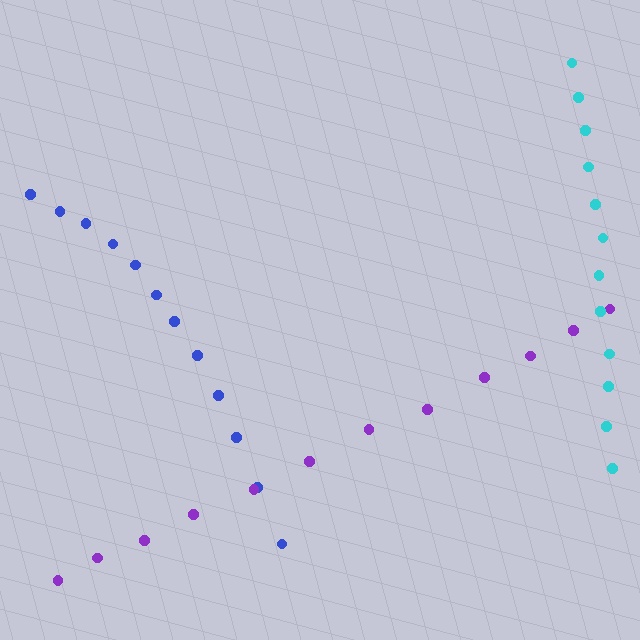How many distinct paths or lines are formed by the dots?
There are 3 distinct paths.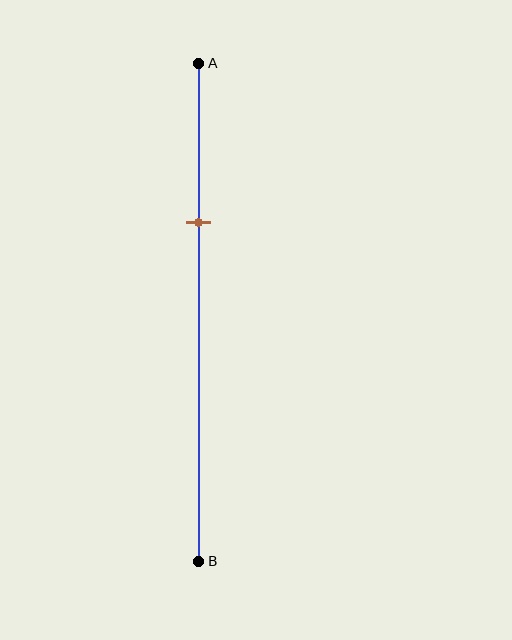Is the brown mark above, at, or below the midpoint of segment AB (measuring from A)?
The brown mark is above the midpoint of segment AB.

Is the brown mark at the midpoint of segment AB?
No, the mark is at about 30% from A, not at the 50% midpoint.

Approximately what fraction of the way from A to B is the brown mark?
The brown mark is approximately 30% of the way from A to B.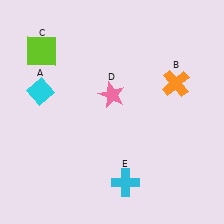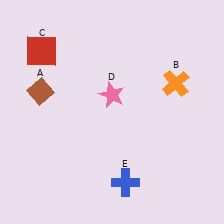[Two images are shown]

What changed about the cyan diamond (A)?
In Image 1, A is cyan. In Image 2, it changed to brown.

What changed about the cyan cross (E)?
In Image 1, E is cyan. In Image 2, it changed to blue.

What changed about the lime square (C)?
In Image 1, C is lime. In Image 2, it changed to red.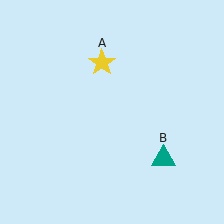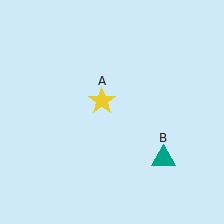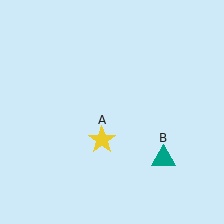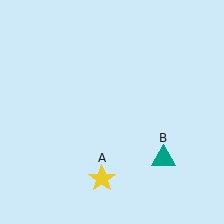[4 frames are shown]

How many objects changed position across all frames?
1 object changed position: yellow star (object A).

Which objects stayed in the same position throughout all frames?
Teal triangle (object B) remained stationary.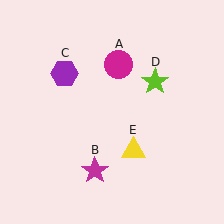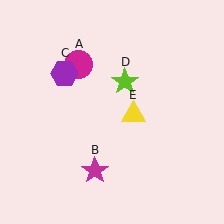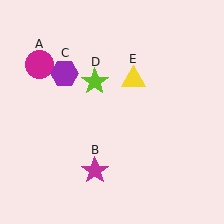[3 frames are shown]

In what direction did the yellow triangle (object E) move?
The yellow triangle (object E) moved up.